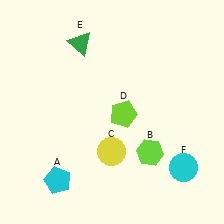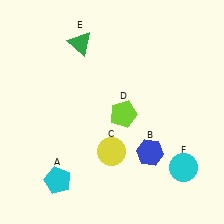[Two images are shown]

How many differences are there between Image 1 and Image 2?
There is 1 difference between the two images.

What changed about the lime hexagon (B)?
In Image 1, B is lime. In Image 2, it changed to blue.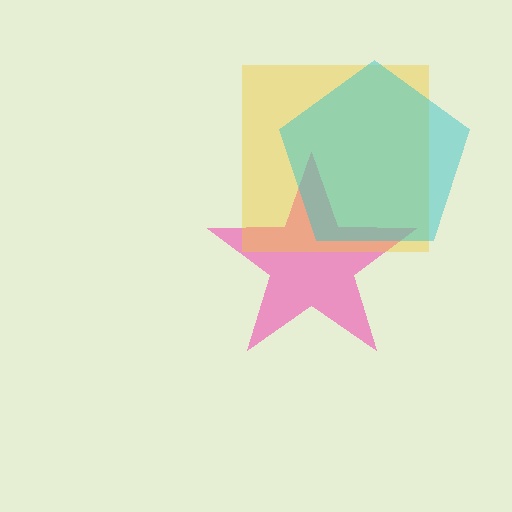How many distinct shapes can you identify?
There are 3 distinct shapes: a pink star, a yellow square, a cyan pentagon.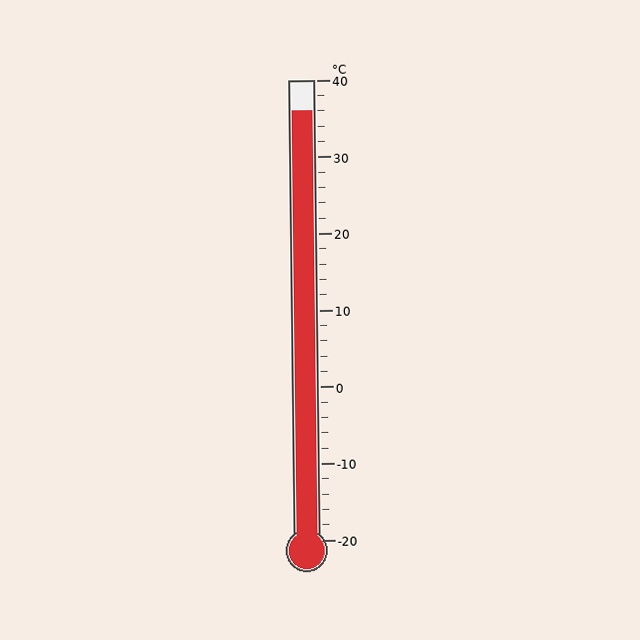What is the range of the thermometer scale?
The thermometer scale ranges from -20°C to 40°C.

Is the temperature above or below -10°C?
The temperature is above -10°C.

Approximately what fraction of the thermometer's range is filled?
The thermometer is filled to approximately 95% of its range.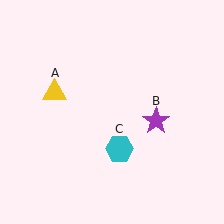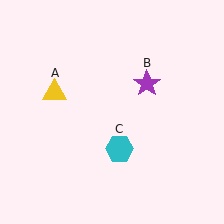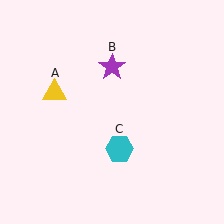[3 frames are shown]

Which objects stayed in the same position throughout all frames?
Yellow triangle (object A) and cyan hexagon (object C) remained stationary.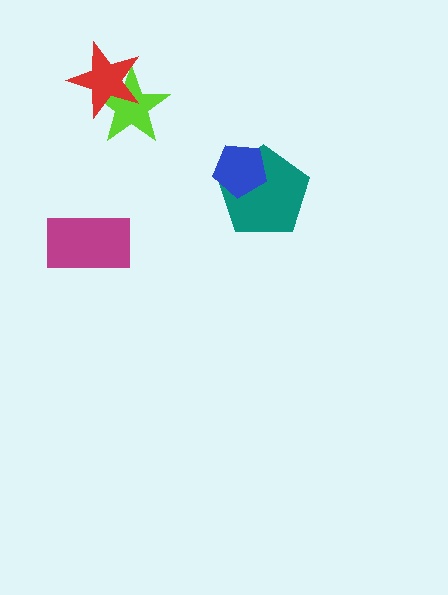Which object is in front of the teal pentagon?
The blue pentagon is in front of the teal pentagon.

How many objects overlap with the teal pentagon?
1 object overlaps with the teal pentagon.